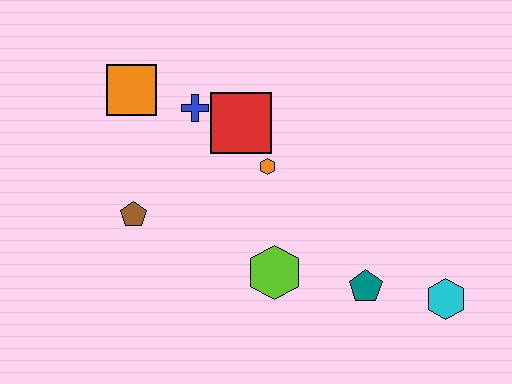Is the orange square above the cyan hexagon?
Yes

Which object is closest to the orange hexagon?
The red square is closest to the orange hexagon.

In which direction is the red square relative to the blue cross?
The red square is to the right of the blue cross.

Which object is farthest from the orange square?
The cyan hexagon is farthest from the orange square.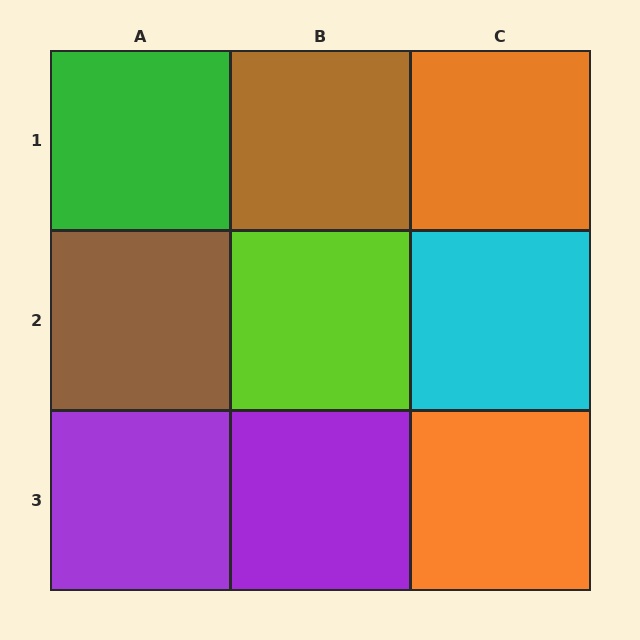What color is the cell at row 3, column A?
Purple.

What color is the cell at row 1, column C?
Orange.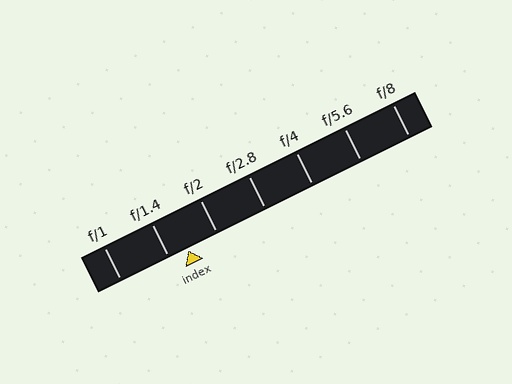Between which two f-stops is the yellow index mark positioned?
The index mark is between f/1.4 and f/2.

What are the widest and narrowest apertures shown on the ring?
The widest aperture shown is f/1 and the narrowest is f/8.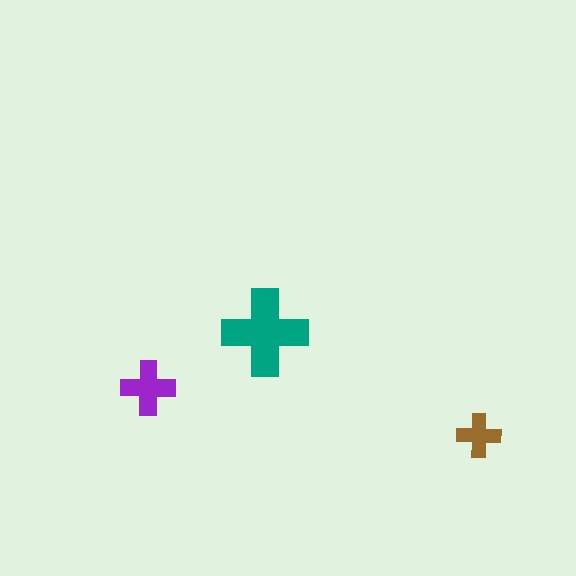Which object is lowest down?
The brown cross is bottommost.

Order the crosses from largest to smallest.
the teal one, the purple one, the brown one.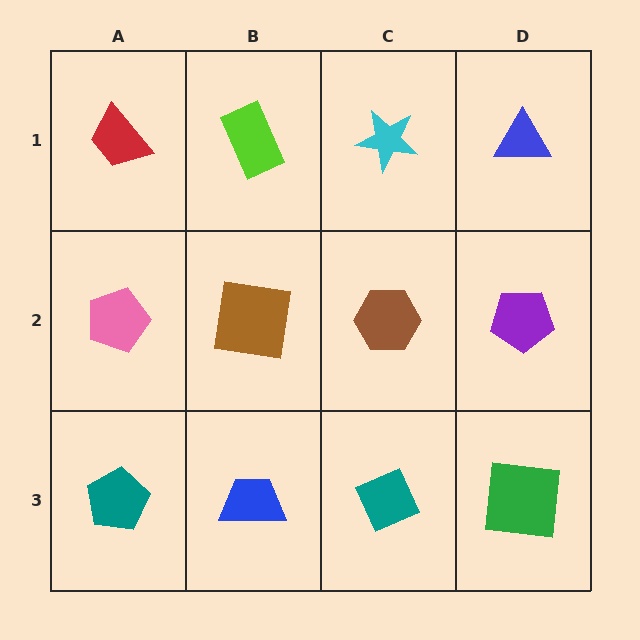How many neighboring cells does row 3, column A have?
2.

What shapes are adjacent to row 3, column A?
A pink pentagon (row 2, column A), a blue trapezoid (row 3, column B).